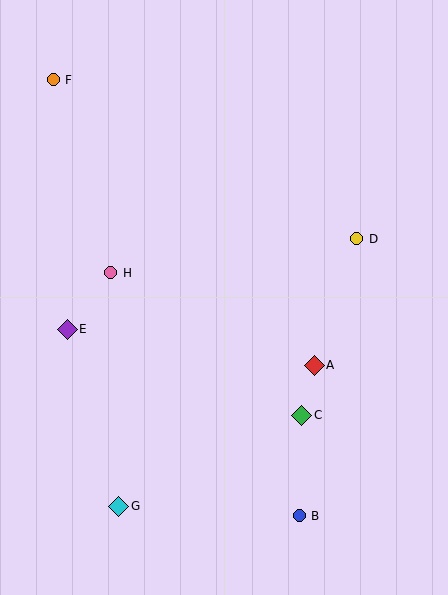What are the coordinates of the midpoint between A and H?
The midpoint between A and H is at (212, 319).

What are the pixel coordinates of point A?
Point A is at (314, 365).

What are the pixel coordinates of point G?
Point G is at (119, 506).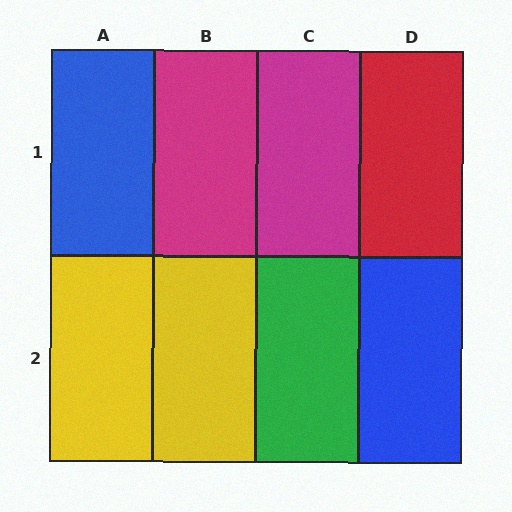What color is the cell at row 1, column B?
Magenta.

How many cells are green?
1 cell is green.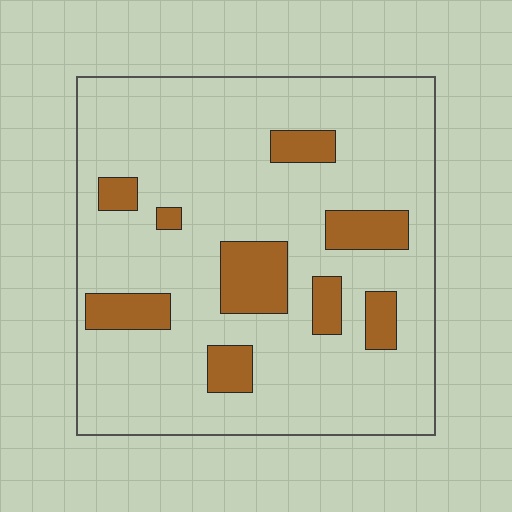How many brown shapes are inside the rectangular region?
9.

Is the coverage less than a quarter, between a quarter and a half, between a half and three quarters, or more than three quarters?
Less than a quarter.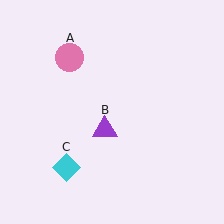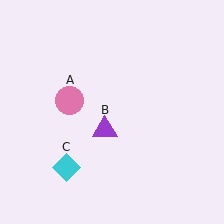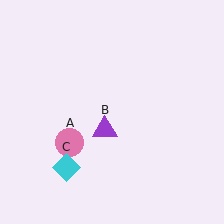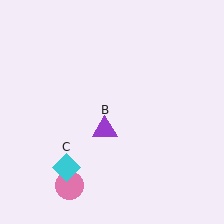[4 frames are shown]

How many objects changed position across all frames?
1 object changed position: pink circle (object A).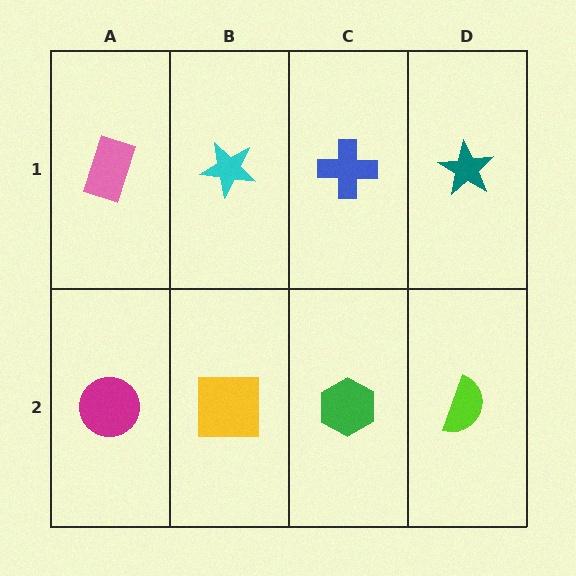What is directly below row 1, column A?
A magenta circle.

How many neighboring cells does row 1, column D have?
2.